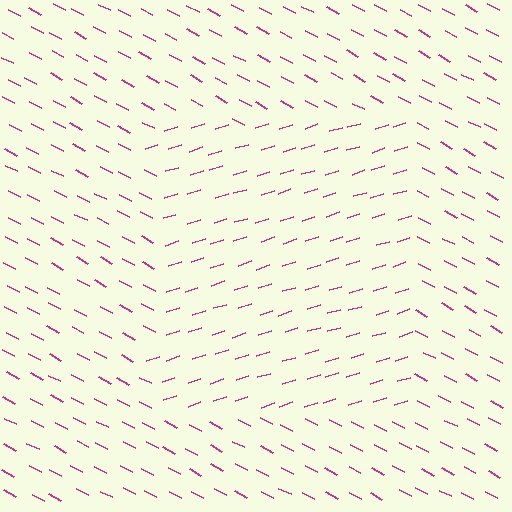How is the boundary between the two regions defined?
The boundary is defined purely by a change in line orientation (approximately 45 degrees difference). All lines are the same color and thickness.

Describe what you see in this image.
The image is filled with small magenta line segments. A rectangle region in the image has lines oriented differently from the surrounding lines, creating a visible texture boundary.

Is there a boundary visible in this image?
Yes, there is a texture boundary formed by a change in line orientation.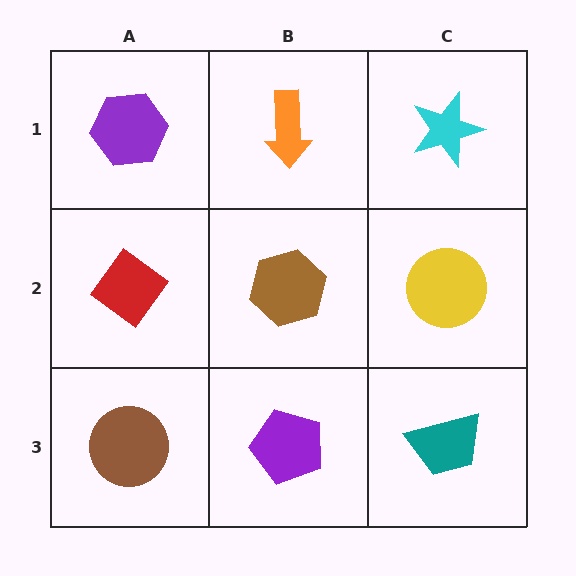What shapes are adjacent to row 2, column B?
An orange arrow (row 1, column B), a purple pentagon (row 3, column B), a red diamond (row 2, column A), a yellow circle (row 2, column C).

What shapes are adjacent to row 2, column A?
A purple hexagon (row 1, column A), a brown circle (row 3, column A), a brown hexagon (row 2, column B).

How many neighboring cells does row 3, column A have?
2.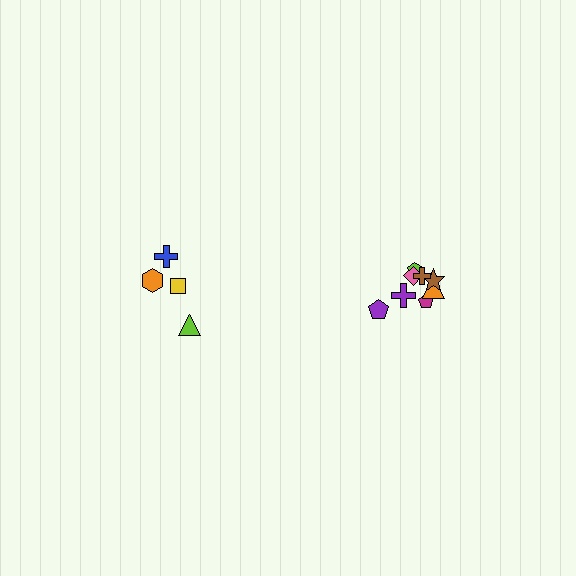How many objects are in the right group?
There are 8 objects.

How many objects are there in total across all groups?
There are 12 objects.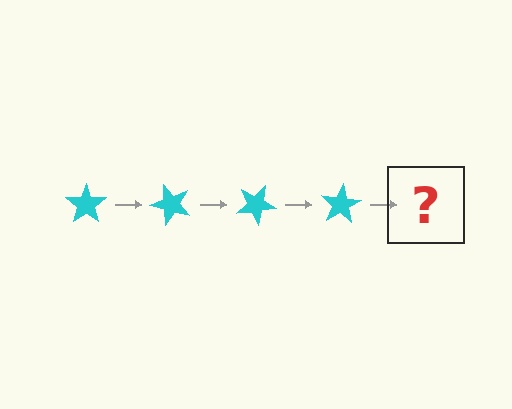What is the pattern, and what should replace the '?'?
The pattern is that the star rotates 50 degrees each step. The '?' should be a cyan star rotated 200 degrees.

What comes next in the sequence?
The next element should be a cyan star rotated 200 degrees.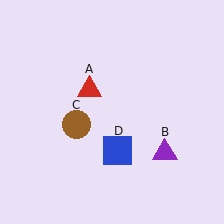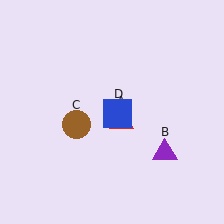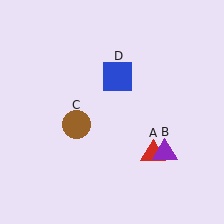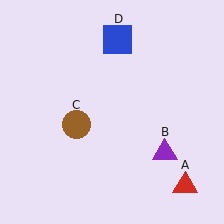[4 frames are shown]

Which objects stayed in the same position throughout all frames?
Purple triangle (object B) and brown circle (object C) remained stationary.